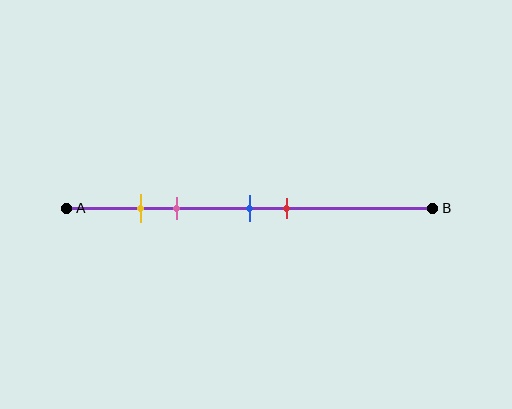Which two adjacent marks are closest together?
The yellow and pink marks are the closest adjacent pair.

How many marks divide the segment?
There are 4 marks dividing the segment.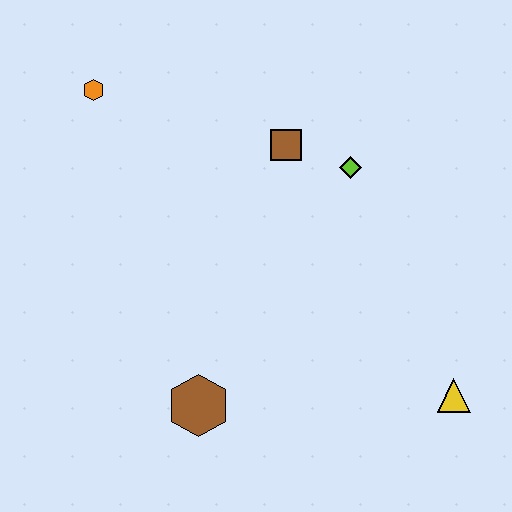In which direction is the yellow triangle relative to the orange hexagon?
The yellow triangle is to the right of the orange hexagon.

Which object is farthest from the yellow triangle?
The orange hexagon is farthest from the yellow triangle.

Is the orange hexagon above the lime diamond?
Yes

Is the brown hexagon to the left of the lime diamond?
Yes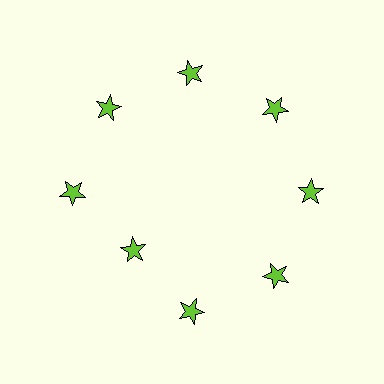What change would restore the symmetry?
The symmetry would be restored by moving it outward, back onto the ring so that all 8 stars sit at equal angles and equal distance from the center.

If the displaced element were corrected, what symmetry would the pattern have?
It would have 8-fold rotational symmetry — the pattern would map onto itself every 45 degrees.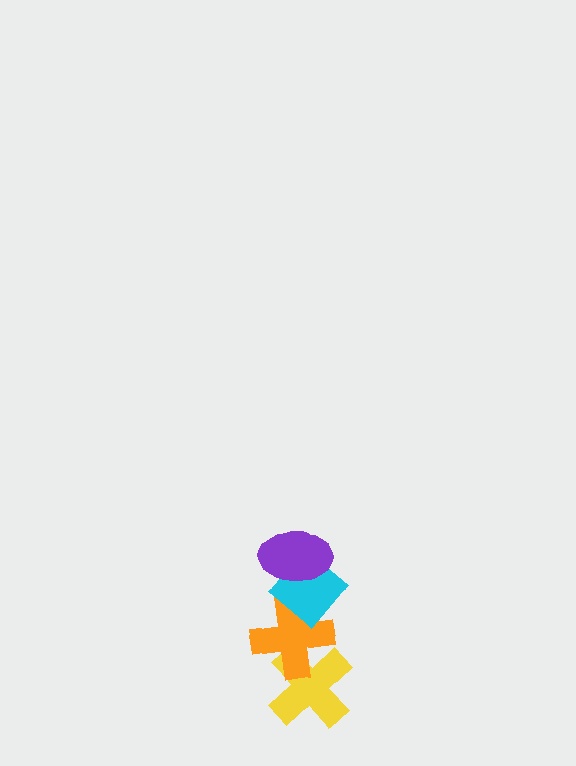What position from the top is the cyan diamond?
The cyan diamond is 2nd from the top.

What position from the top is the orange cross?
The orange cross is 3rd from the top.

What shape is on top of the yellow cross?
The orange cross is on top of the yellow cross.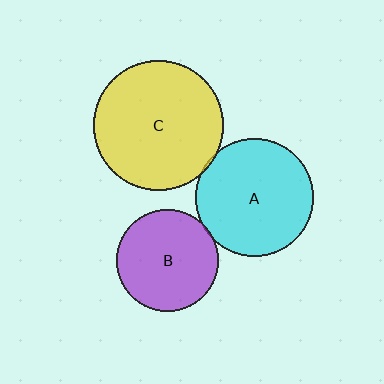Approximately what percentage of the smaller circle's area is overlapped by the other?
Approximately 5%.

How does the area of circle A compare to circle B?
Approximately 1.3 times.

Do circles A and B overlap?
Yes.